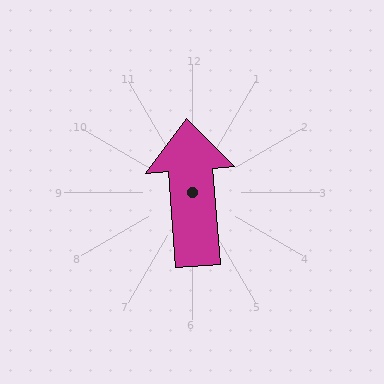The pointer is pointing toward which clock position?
Roughly 12 o'clock.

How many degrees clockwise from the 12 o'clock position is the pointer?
Approximately 355 degrees.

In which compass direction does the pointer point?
North.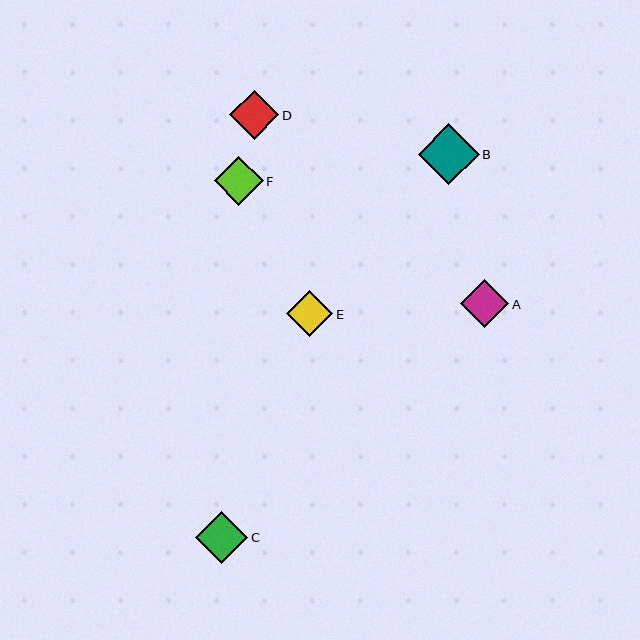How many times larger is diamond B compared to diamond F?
Diamond B is approximately 1.2 times the size of diamond F.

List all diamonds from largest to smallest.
From largest to smallest: B, C, F, D, A, E.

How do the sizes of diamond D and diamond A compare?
Diamond D and diamond A are approximately the same size.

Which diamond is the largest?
Diamond B is the largest with a size of approximately 61 pixels.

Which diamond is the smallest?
Diamond E is the smallest with a size of approximately 46 pixels.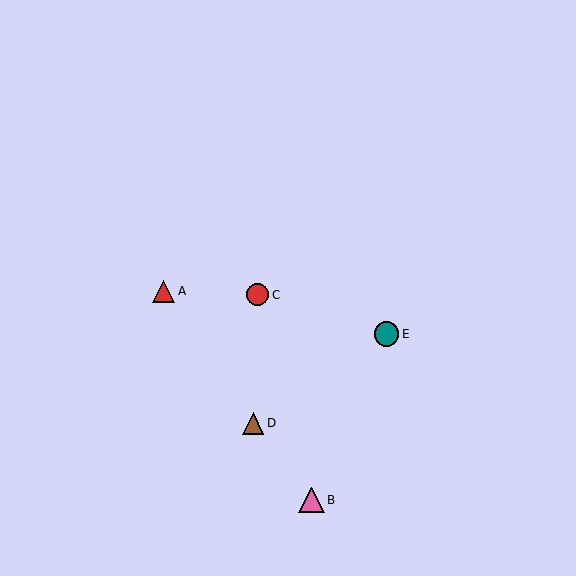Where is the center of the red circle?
The center of the red circle is at (257, 295).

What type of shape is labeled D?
Shape D is a brown triangle.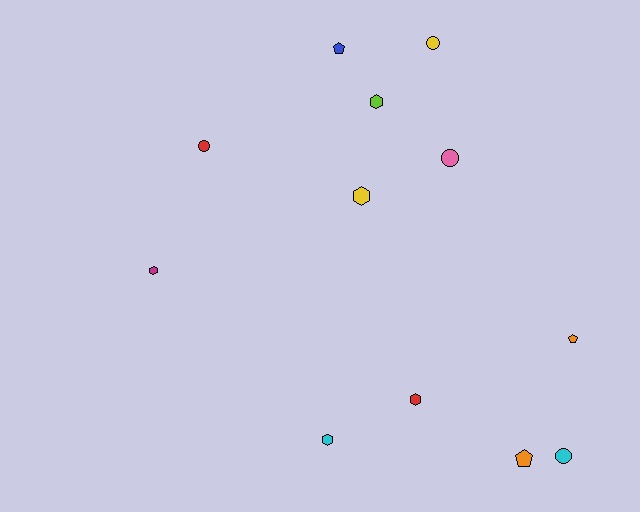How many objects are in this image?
There are 12 objects.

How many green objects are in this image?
There are no green objects.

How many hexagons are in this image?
There are 5 hexagons.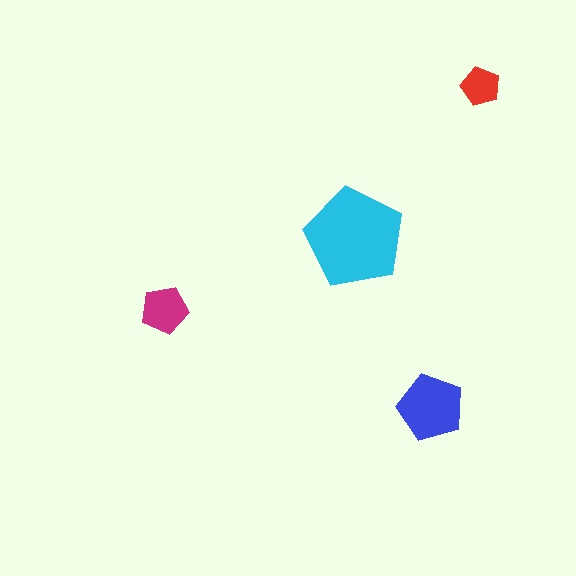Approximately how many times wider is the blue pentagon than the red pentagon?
About 1.5 times wider.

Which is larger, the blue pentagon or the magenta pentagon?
The blue one.